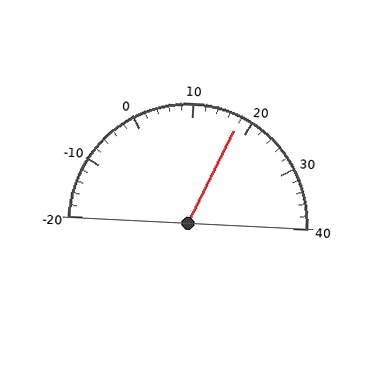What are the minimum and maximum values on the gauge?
The gauge ranges from -20 to 40.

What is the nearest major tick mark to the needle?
The nearest major tick mark is 20.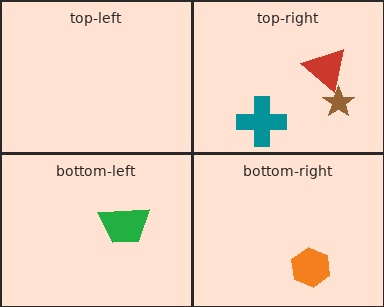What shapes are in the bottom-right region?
The orange hexagon.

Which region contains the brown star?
The top-right region.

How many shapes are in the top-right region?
3.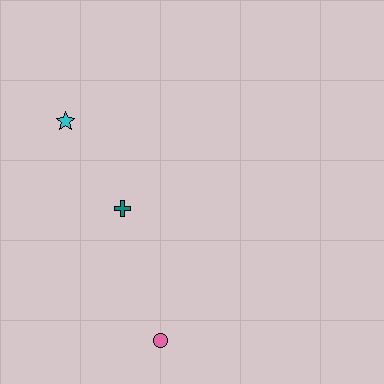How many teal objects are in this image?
There is 1 teal object.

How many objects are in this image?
There are 3 objects.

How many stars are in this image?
There is 1 star.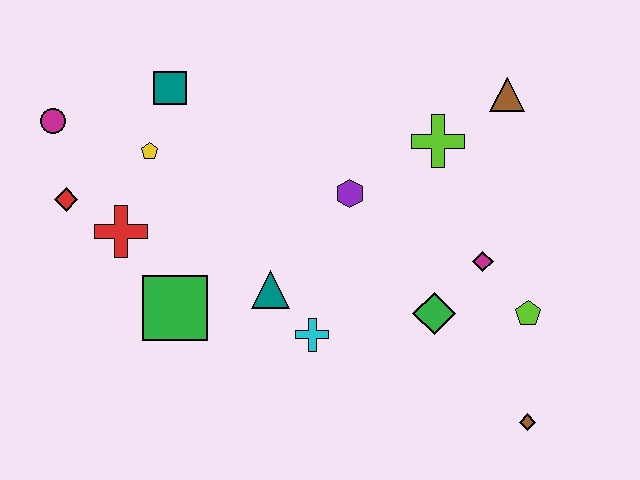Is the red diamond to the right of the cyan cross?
No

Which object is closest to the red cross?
The red diamond is closest to the red cross.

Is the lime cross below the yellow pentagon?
No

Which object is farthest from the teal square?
The brown diamond is farthest from the teal square.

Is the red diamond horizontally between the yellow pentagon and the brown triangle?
No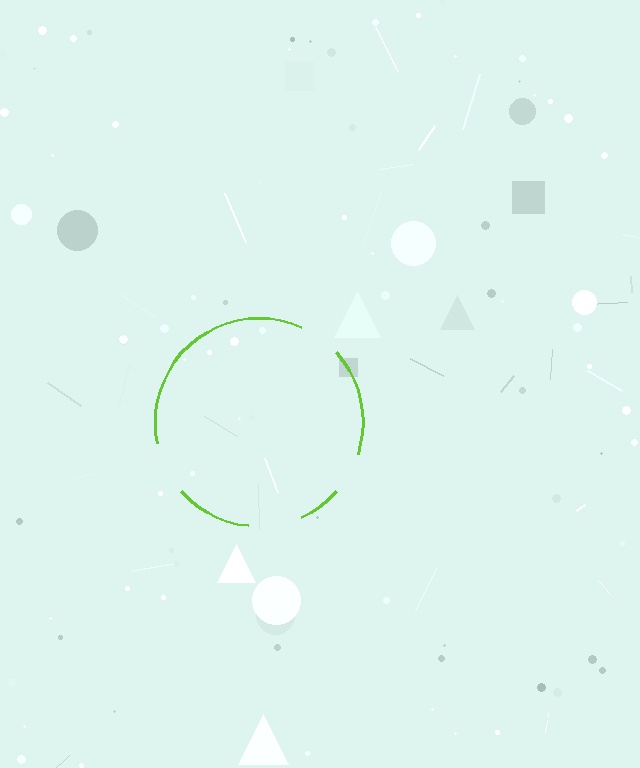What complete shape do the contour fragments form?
The contour fragments form a circle.